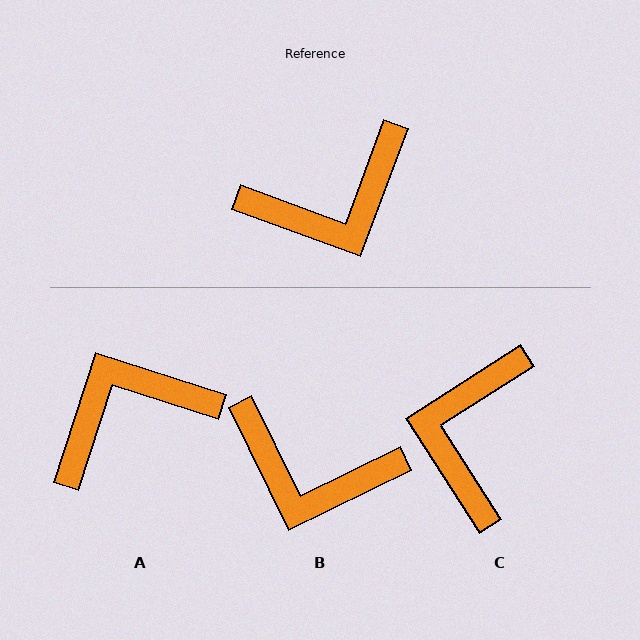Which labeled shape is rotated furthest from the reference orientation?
A, about 177 degrees away.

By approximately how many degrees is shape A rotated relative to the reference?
Approximately 177 degrees clockwise.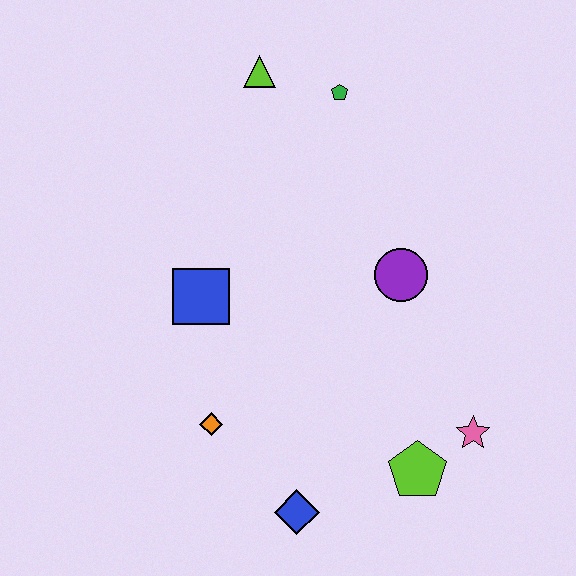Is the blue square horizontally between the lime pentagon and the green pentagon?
No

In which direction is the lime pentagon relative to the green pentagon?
The lime pentagon is below the green pentagon.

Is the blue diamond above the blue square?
No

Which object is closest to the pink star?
The lime pentagon is closest to the pink star.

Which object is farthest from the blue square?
The pink star is farthest from the blue square.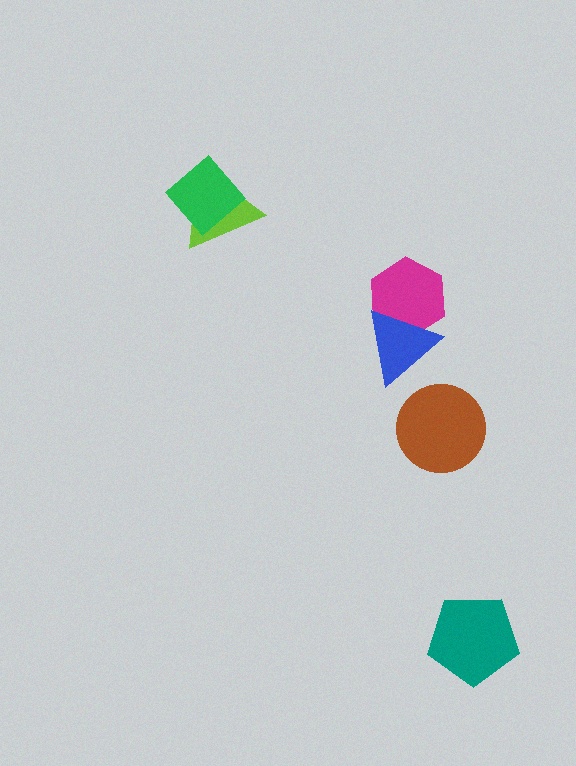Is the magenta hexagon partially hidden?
Yes, it is partially covered by another shape.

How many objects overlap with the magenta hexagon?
1 object overlaps with the magenta hexagon.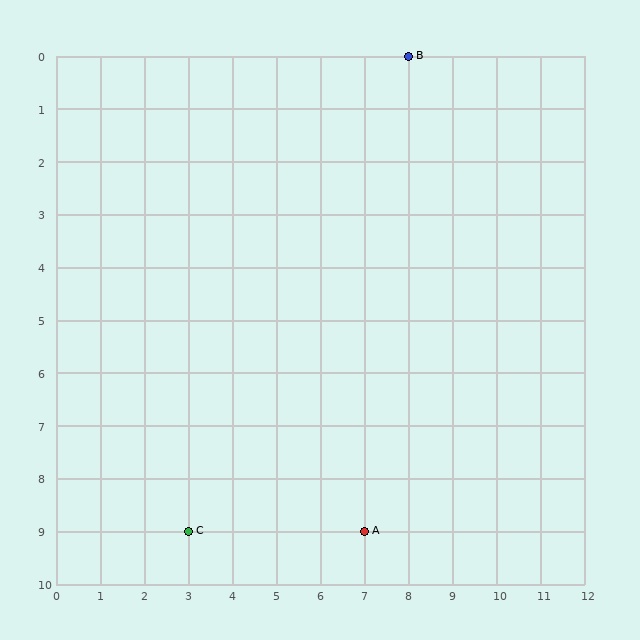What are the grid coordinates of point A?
Point A is at grid coordinates (7, 9).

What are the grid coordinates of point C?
Point C is at grid coordinates (3, 9).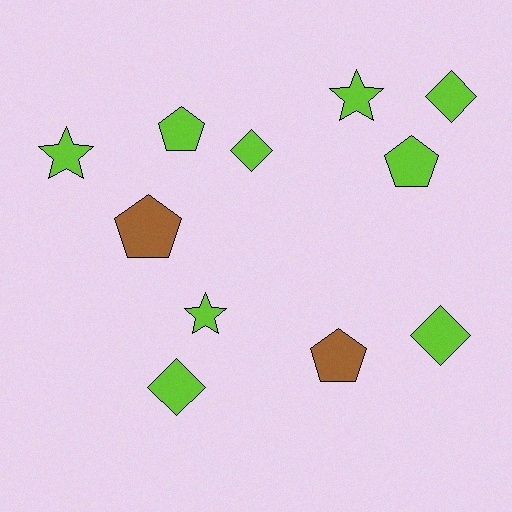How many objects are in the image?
There are 11 objects.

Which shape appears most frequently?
Pentagon, with 4 objects.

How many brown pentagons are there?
There are 2 brown pentagons.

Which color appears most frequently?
Lime, with 9 objects.